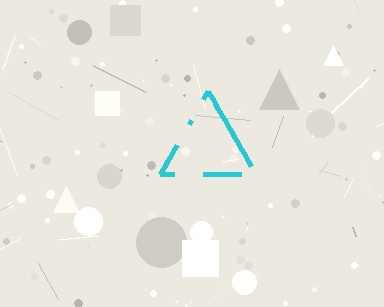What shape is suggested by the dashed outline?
The dashed outline suggests a triangle.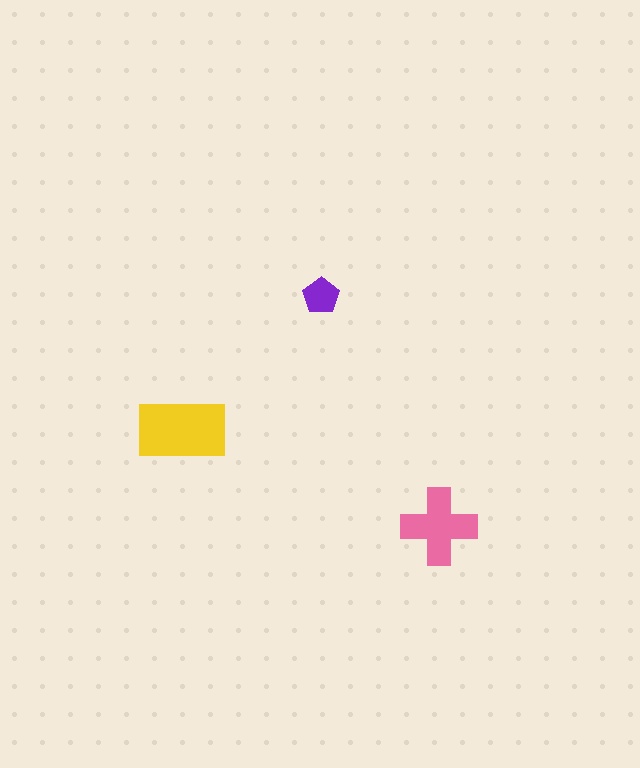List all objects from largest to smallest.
The yellow rectangle, the pink cross, the purple pentagon.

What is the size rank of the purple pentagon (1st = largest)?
3rd.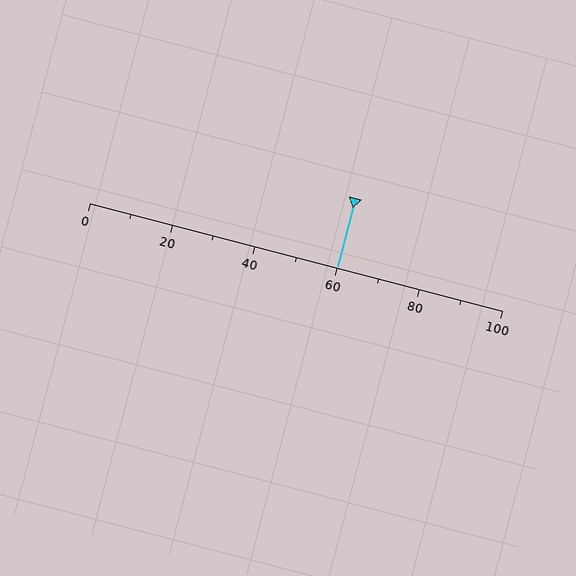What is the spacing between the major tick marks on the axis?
The major ticks are spaced 20 apart.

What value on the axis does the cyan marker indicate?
The marker indicates approximately 60.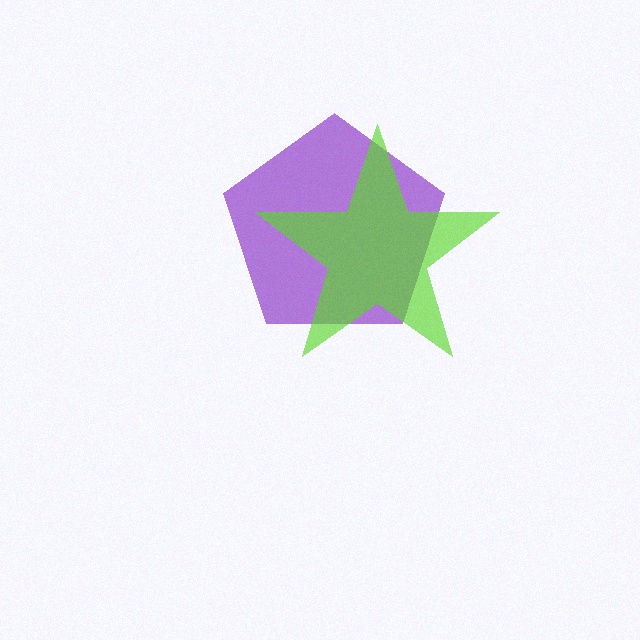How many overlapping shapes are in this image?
There are 2 overlapping shapes in the image.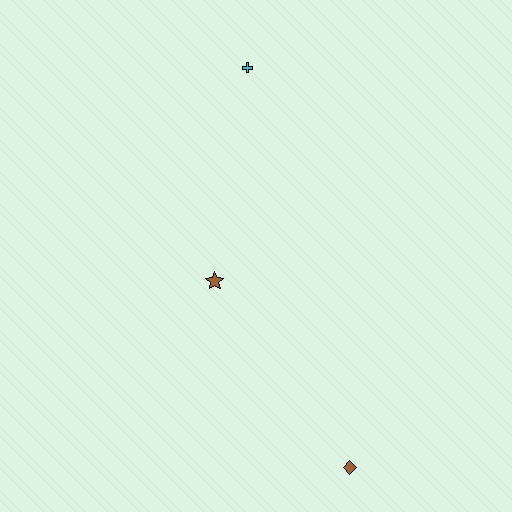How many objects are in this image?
There are 3 objects.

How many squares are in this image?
There are no squares.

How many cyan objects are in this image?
There is 1 cyan object.